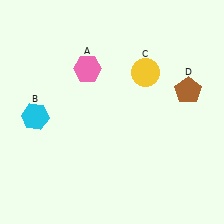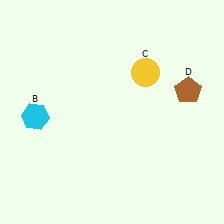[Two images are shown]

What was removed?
The pink hexagon (A) was removed in Image 2.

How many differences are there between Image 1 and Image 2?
There is 1 difference between the two images.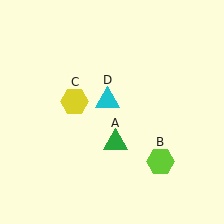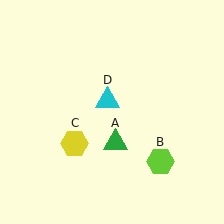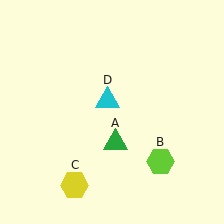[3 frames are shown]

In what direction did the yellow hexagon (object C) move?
The yellow hexagon (object C) moved down.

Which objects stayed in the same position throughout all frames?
Green triangle (object A) and lime hexagon (object B) and cyan triangle (object D) remained stationary.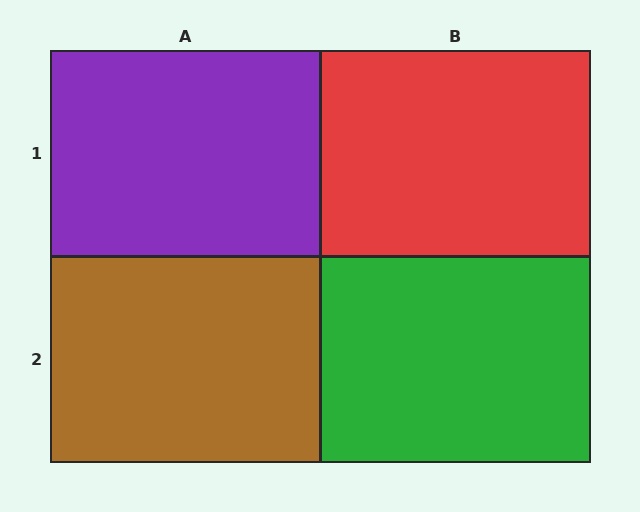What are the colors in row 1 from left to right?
Purple, red.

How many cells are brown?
1 cell is brown.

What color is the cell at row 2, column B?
Green.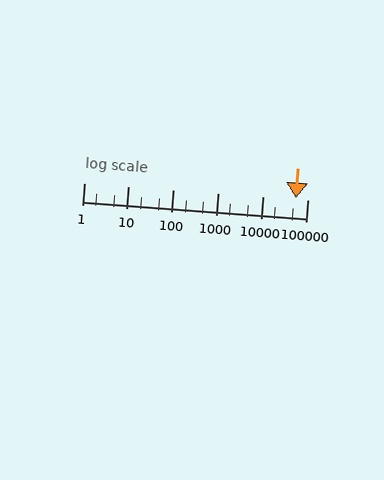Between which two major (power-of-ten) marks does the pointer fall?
The pointer is between 10000 and 100000.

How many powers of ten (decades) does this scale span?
The scale spans 5 decades, from 1 to 100000.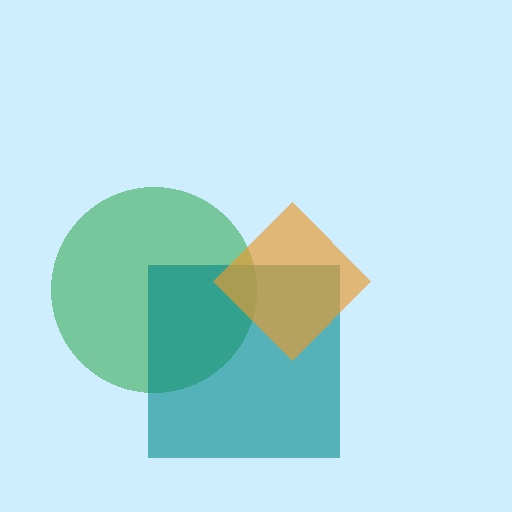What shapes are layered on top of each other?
The layered shapes are: a green circle, a teal square, an orange diamond.